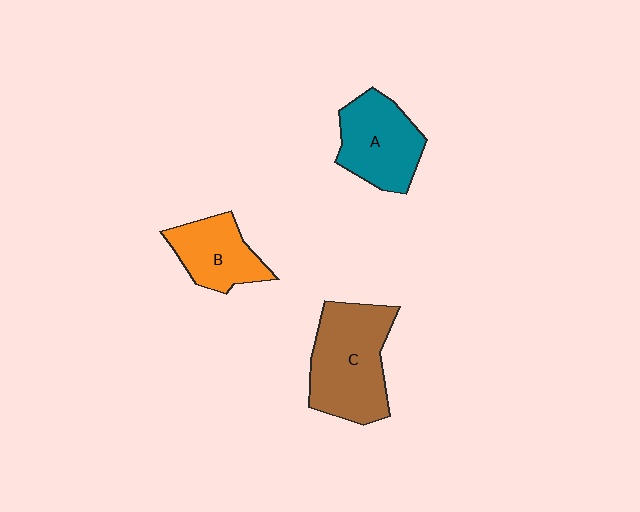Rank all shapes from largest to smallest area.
From largest to smallest: C (brown), A (teal), B (orange).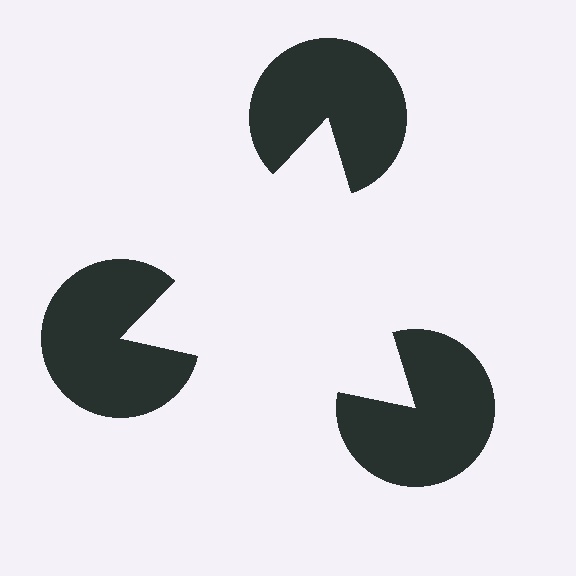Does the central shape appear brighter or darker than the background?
It typically appears slightly brighter than the background, even though no actual brightness change is drawn.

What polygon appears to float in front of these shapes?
An illusory triangle — its edges are inferred from the aligned wedge cuts in the pac-man discs, not physically drawn.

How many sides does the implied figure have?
3 sides.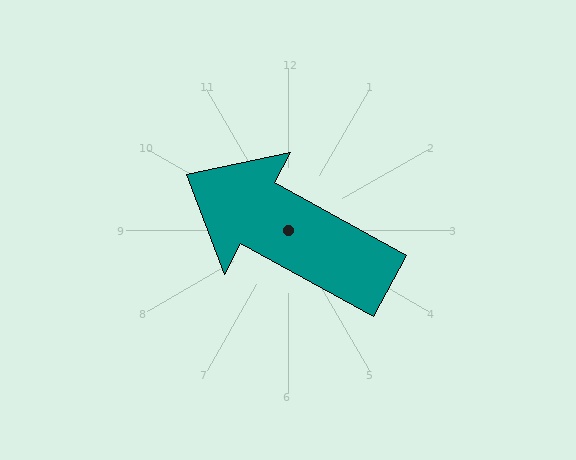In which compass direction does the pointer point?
Northwest.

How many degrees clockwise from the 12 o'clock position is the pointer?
Approximately 299 degrees.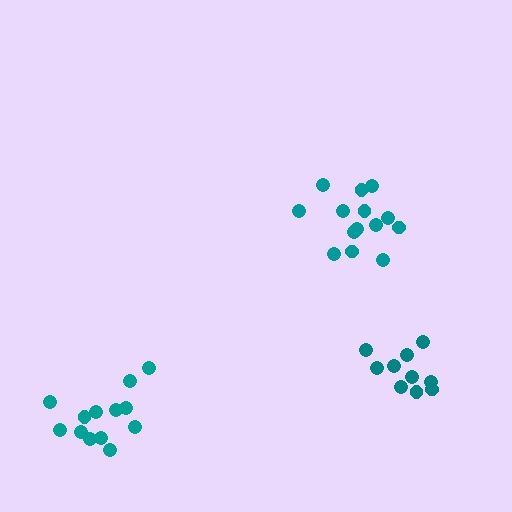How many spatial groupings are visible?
There are 3 spatial groupings.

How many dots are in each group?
Group 1: 14 dots, Group 2: 13 dots, Group 3: 10 dots (37 total).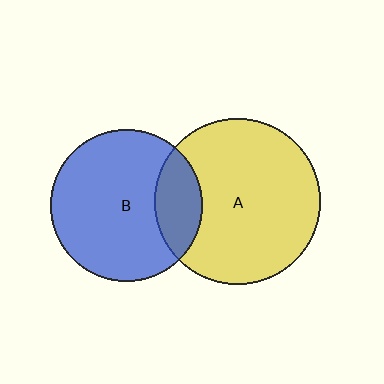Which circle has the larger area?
Circle A (yellow).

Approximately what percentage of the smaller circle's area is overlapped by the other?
Approximately 20%.